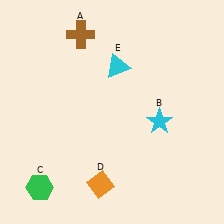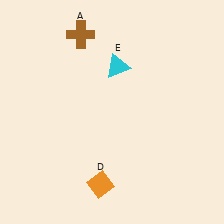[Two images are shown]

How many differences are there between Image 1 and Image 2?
There are 2 differences between the two images.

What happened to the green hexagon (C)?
The green hexagon (C) was removed in Image 2. It was in the bottom-left area of Image 1.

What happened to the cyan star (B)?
The cyan star (B) was removed in Image 2. It was in the bottom-right area of Image 1.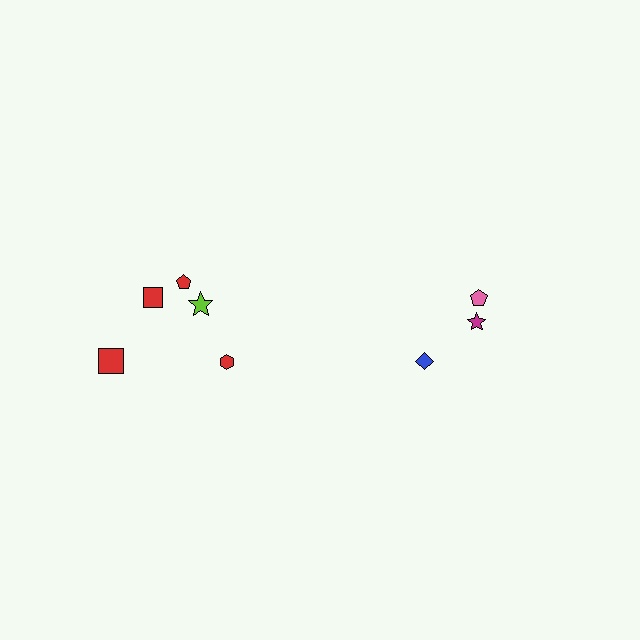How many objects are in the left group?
There are 5 objects.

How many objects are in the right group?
There are 3 objects.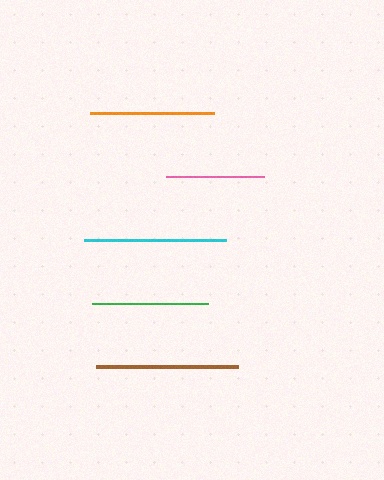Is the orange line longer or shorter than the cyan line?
The cyan line is longer than the orange line.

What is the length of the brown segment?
The brown segment is approximately 142 pixels long.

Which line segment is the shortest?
The pink line is the shortest at approximately 99 pixels.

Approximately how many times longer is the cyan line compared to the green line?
The cyan line is approximately 1.2 times the length of the green line.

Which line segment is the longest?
The cyan line is the longest at approximately 142 pixels.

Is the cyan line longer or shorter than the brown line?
The cyan line is longer than the brown line.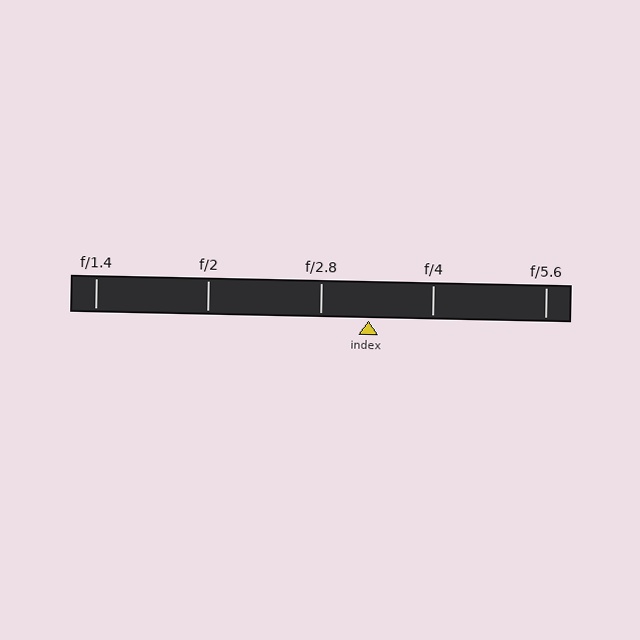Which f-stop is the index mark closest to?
The index mark is closest to f/2.8.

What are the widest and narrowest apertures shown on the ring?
The widest aperture shown is f/1.4 and the narrowest is f/5.6.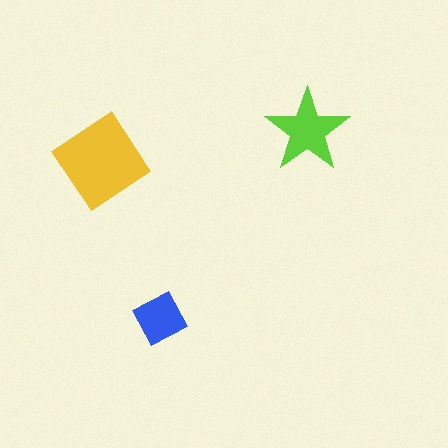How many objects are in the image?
There are 3 objects in the image.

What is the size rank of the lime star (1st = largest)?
2nd.